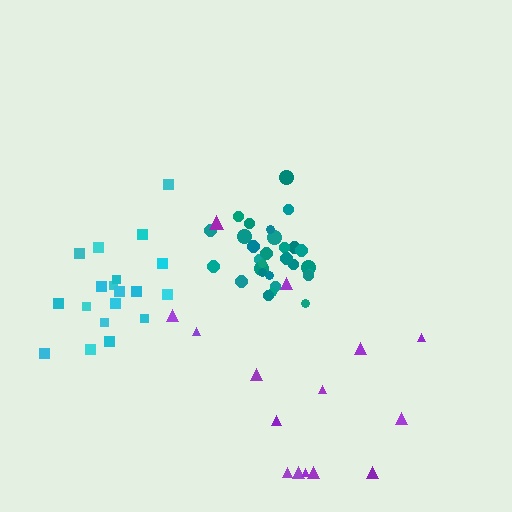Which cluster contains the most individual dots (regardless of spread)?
Teal (29).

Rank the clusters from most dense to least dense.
teal, cyan, purple.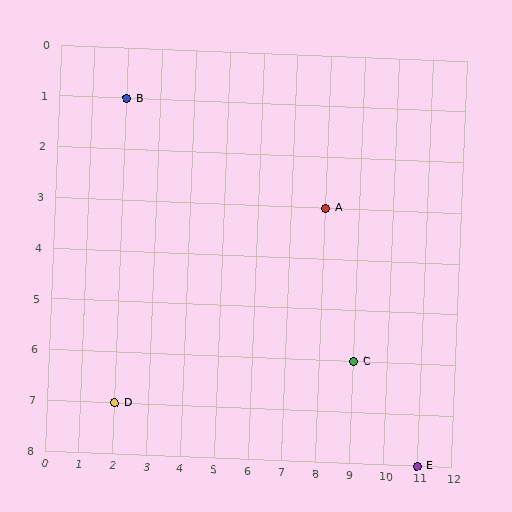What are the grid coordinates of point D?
Point D is at grid coordinates (2, 7).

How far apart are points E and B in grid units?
Points E and B are 9 columns and 7 rows apart (about 11.4 grid units diagonally).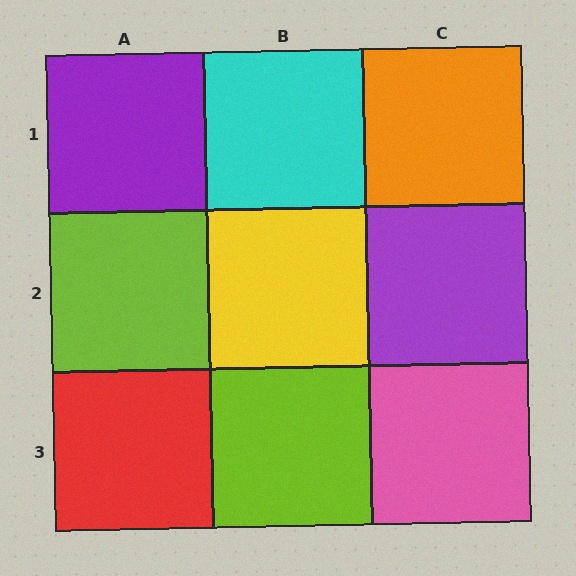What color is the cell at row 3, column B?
Lime.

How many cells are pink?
1 cell is pink.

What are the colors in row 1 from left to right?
Purple, cyan, orange.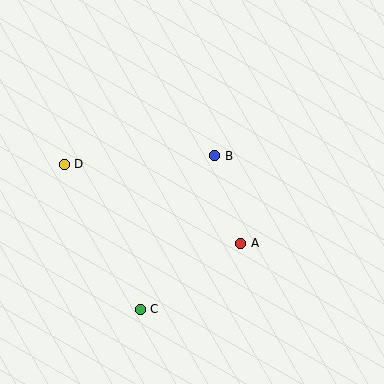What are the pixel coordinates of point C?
Point C is at (140, 309).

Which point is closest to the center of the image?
Point B at (215, 156) is closest to the center.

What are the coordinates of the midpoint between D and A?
The midpoint between D and A is at (153, 204).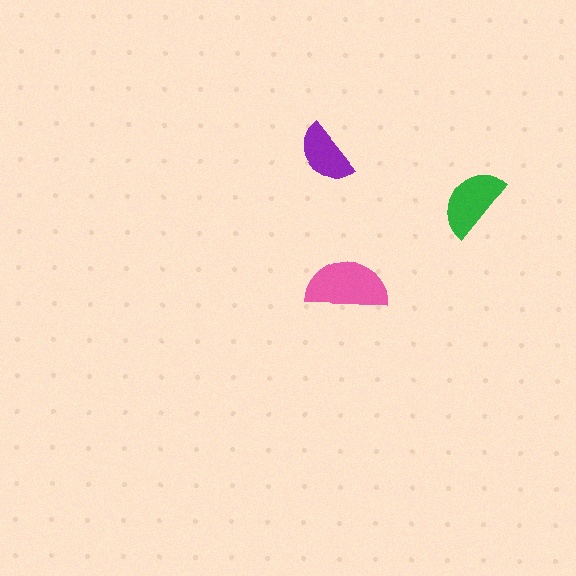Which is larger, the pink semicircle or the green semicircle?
The pink one.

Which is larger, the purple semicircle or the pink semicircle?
The pink one.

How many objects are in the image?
There are 3 objects in the image.